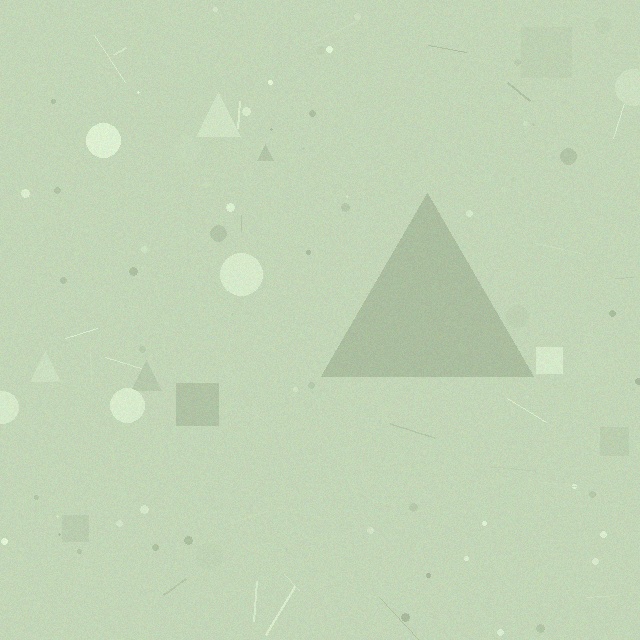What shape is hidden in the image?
A triangle is hidden in the image.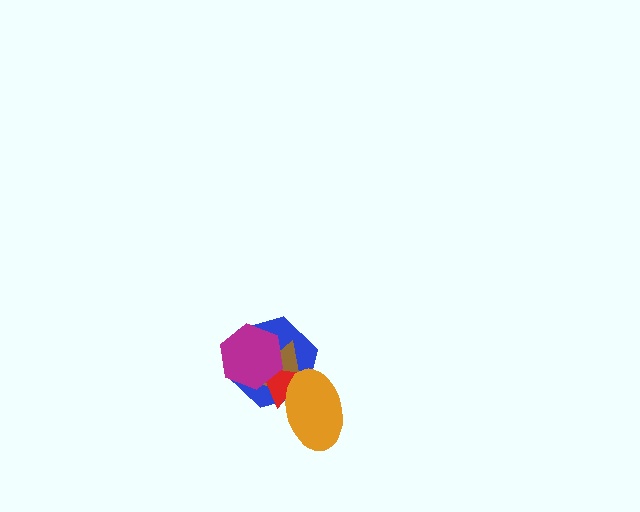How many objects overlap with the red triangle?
4 objects overlap with the red triangle.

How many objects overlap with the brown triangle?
4 objects overlap with the brown triangle.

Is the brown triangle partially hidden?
Yes, it is partially covered by another shape.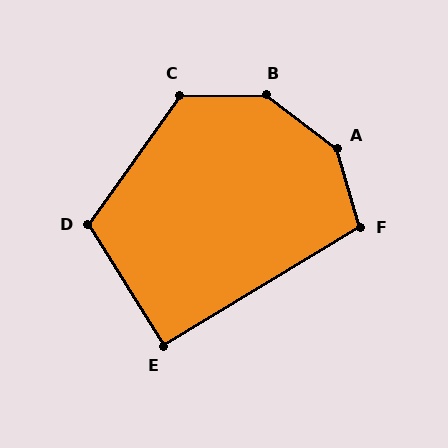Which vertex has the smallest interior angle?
E, at approximately 91 degrees.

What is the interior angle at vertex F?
Approximately 105 degrees (obtuse).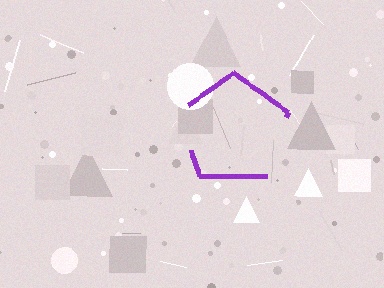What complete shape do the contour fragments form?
The contour fragments form a pentagon.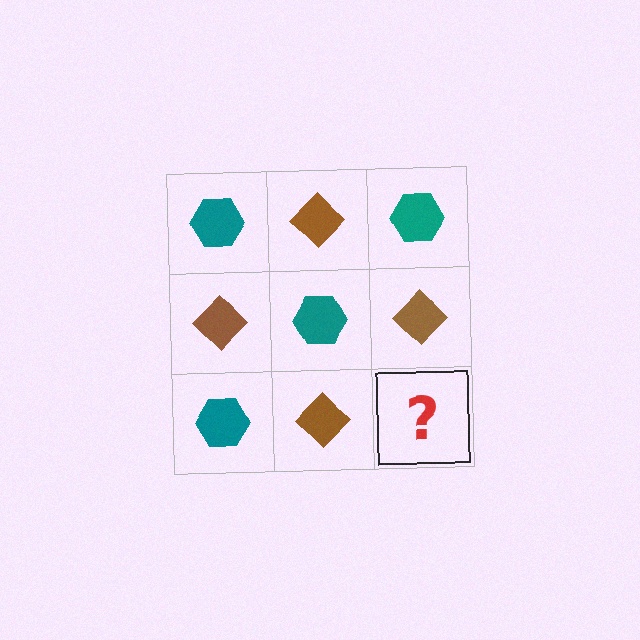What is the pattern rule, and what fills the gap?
The rule is that it alternates teal hexagon and brown diamond in a checkerboard pattern. The gap should be filled with a teal hexagon.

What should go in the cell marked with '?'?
The missing cell should contain a teal hexagon.